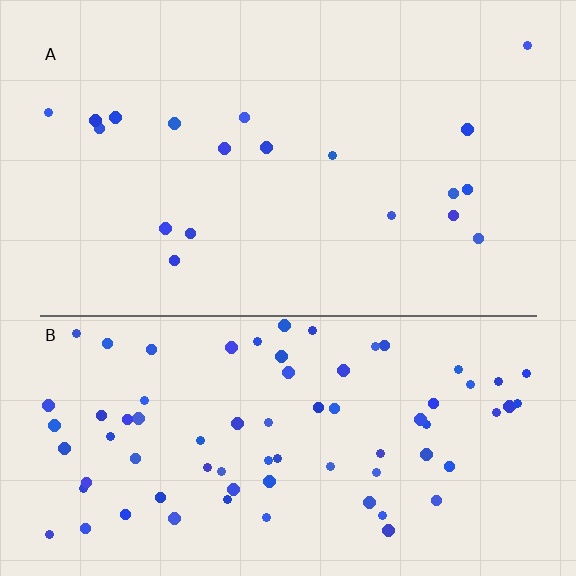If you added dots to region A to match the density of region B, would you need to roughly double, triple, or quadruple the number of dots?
Approximately quadruple.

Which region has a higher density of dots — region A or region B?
B (the bottom).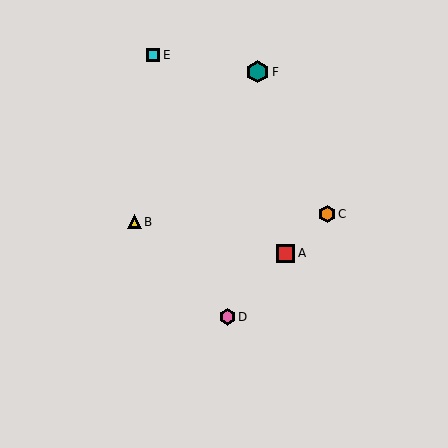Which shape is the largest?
The teal hexagon (labeled F) is the largest.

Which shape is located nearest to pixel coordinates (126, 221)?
The yellow triangle (labeled B) at (134, 222) is nearest to that location.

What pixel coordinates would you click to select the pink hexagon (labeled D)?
Click at (227, 317) to select the pink hexagon D.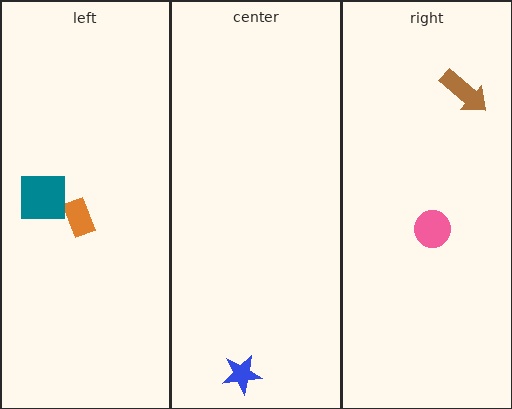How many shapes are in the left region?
2.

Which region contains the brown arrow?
The right region.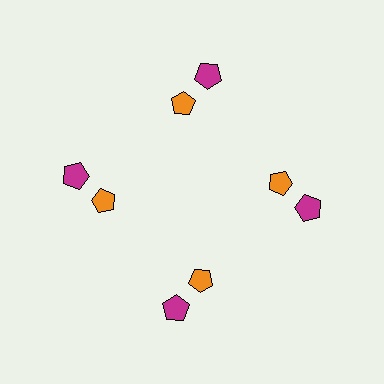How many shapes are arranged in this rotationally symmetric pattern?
There are 8 shapes, arranged in 4 groups of 2.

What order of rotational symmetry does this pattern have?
This pattern has 4-fold rotational symmetry.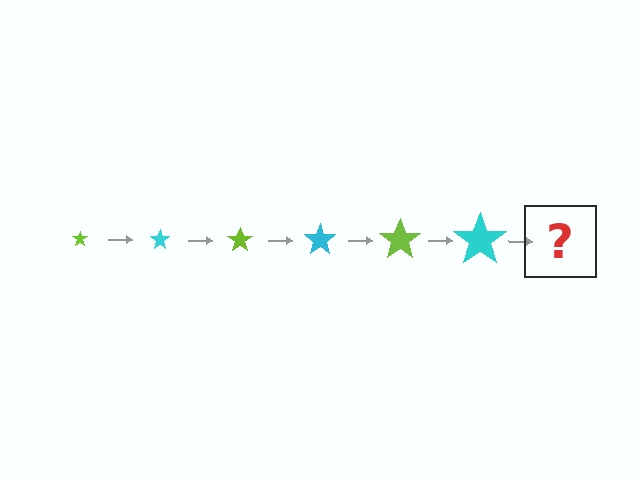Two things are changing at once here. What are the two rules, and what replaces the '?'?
The two rules are that the star grows larger each step and the color cycles through lime and cyan. The '?' should be a lime star, larger than the previous one.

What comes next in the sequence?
The next element should be a lime star, larger than the previous one.